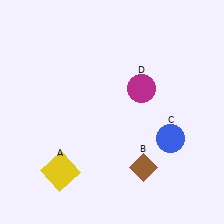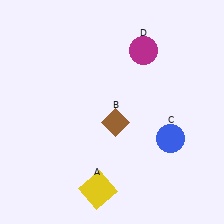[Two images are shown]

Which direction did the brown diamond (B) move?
The brown diamond (B) moved up.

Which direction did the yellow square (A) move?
The yellow square (A) moved right.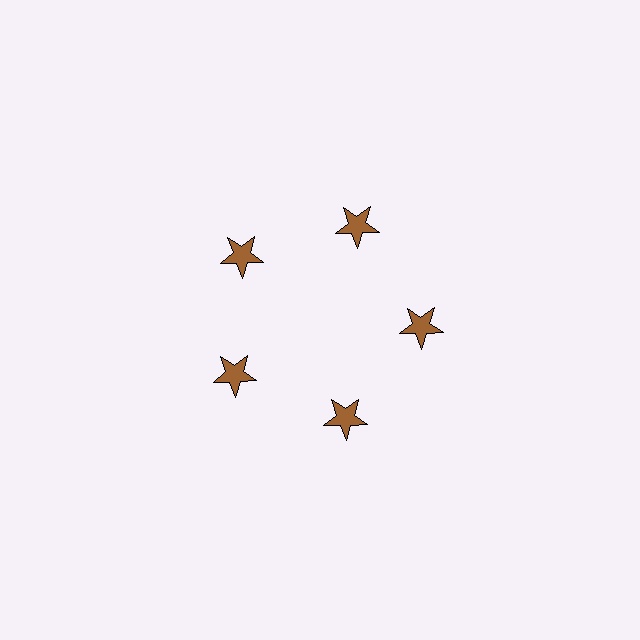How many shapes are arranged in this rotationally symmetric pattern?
There are 5 shapes, arranged in 5 groups of 1.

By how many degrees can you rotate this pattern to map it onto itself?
The pattern maps onto itself every 72 degrees of rotation.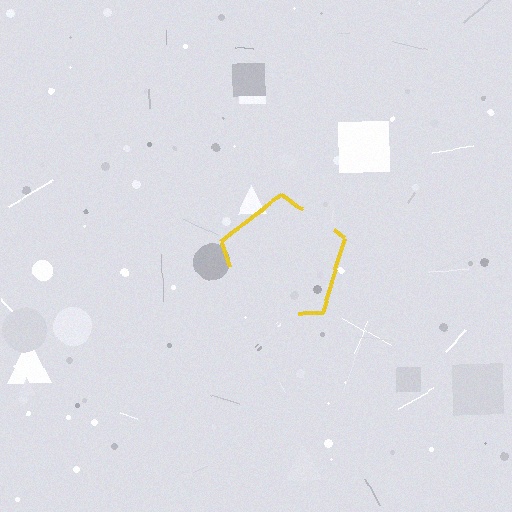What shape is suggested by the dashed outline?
The dashed outline suggests a pentagon.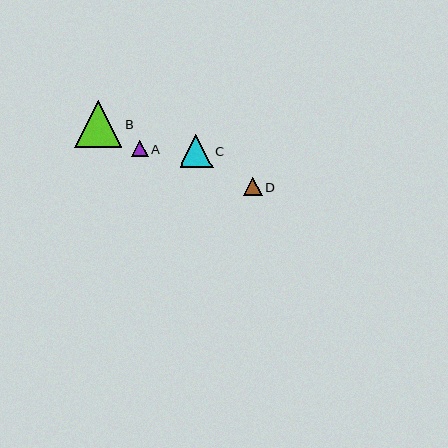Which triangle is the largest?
Triangle B is the largest with a size of approximately 47 pixels.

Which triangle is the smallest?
Triangle A is the smallest with a size of approximately 16 pixels.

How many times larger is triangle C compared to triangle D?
Triangle C is approximately 1.8 times the size of triangle D.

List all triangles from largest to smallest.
From largest to smallest: B, C, D, A.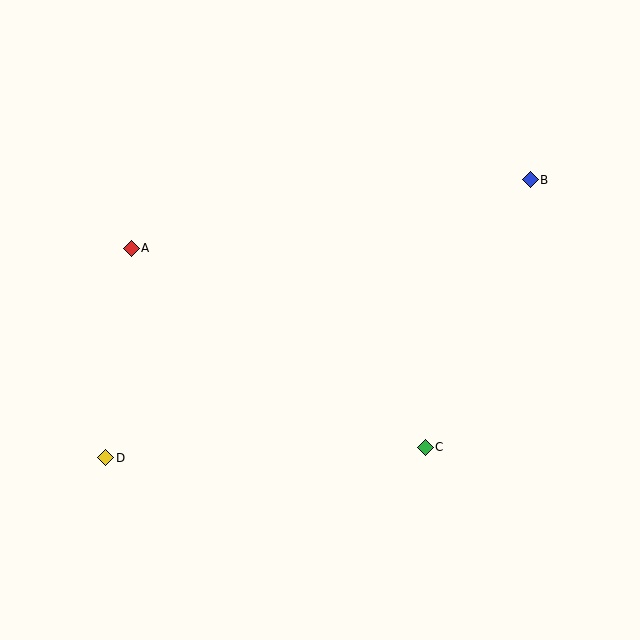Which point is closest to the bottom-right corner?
Point C is closest to the bottom-right corner.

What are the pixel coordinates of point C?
Point C is at (425, 447).